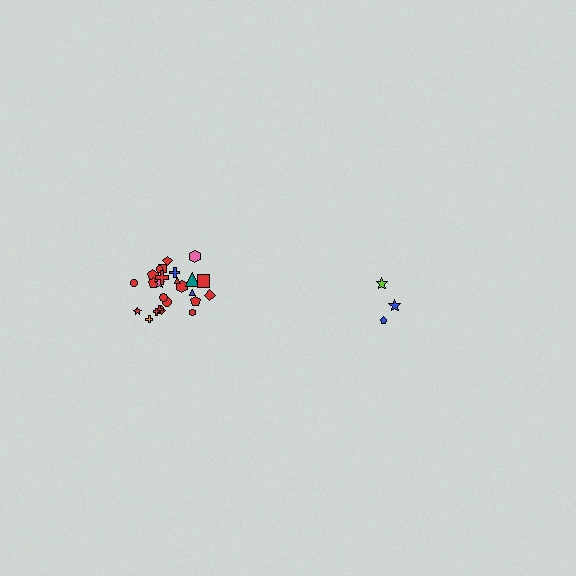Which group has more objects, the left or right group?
The left group.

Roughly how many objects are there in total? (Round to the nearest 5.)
Roughly 30 objects in total.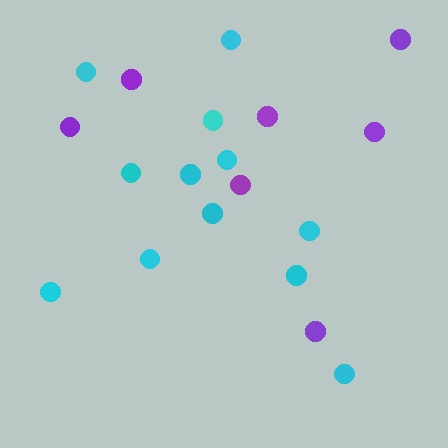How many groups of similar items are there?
There are 2 groups: one group of cyan circles (12) and one group of purple circles (7).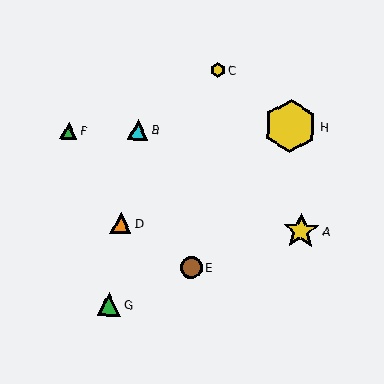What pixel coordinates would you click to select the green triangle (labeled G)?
Click at (109, 304) to select the green triangle G.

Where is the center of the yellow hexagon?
The center of the yellow hexagon is at (218, 70).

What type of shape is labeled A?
Shape A is a yellow star.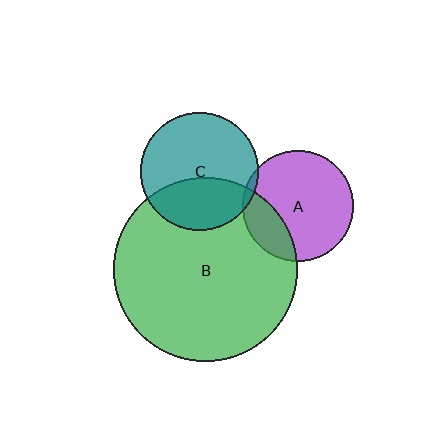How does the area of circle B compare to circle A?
Approximately 2.7 times.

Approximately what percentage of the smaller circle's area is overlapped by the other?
Approximately 5%.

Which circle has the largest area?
Circle B (green).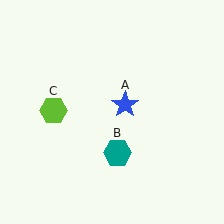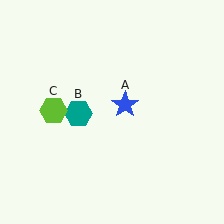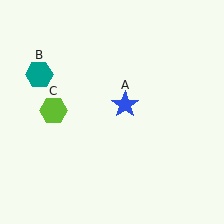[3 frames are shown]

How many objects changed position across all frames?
1 object changed position: teal hexagon (object B).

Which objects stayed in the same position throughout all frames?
Blue star (object A) and lime hexagon (object C) remained stationary.